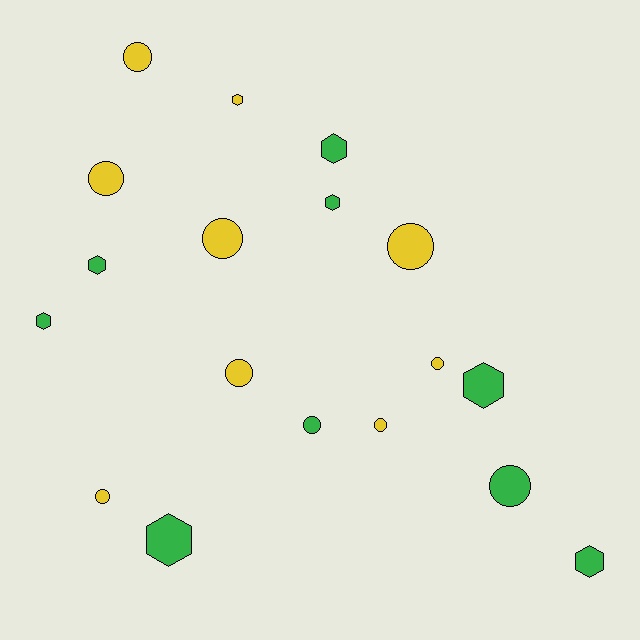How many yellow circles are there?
There are 8 yellow circles.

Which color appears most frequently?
Yellow, with 9 objects.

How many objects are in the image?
There are 18 objects.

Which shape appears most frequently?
Circle, with 10 objects.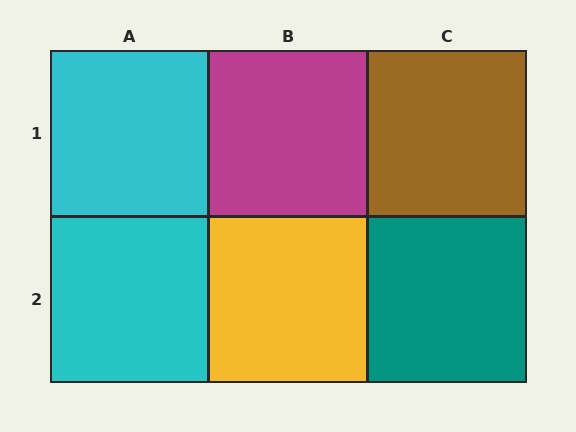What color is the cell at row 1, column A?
Cyan.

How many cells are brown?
1 cell is brown.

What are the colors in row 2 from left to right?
Cyan, yellow, teal.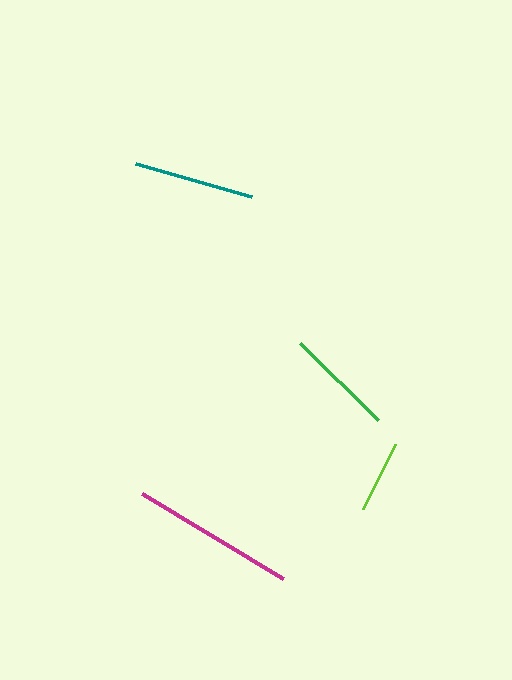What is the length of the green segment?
The green segment is approximately 109 pixels long.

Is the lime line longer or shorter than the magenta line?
The magenta line is longer than the lime line.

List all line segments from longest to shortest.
From longest to shortest: magenta, teal, green, lime.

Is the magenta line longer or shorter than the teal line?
The magenta line is longer than the teal line.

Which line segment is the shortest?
The lime line is the shortest at approximately 73 pixels.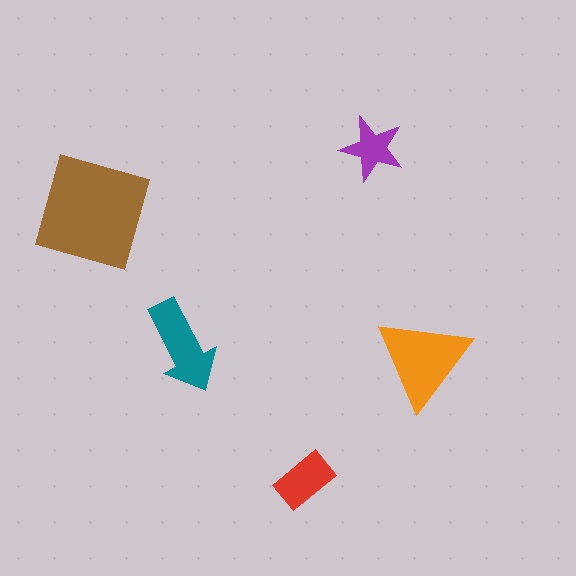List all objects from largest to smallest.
The brown square, the orange triangle, the teal arrow, the red rectangle, the purple star.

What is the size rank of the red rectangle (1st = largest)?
4th.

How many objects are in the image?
There are 5 objects in the image.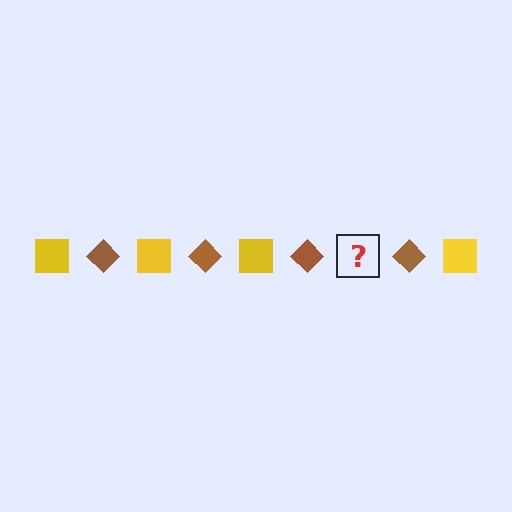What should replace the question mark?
The question mark should be replaced with a yellow square.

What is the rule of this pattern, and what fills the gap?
The rule is that the pattern alternates between yellow square and brown diamond. The gap should be filled with a yellow square.